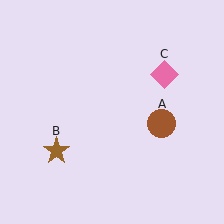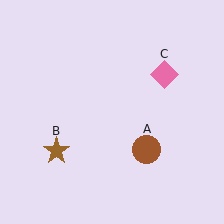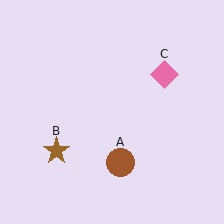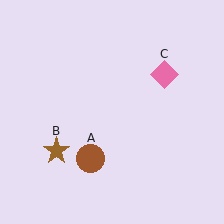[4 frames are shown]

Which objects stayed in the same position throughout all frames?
Brown star (object B) and pink diamond (object C) remained stationary.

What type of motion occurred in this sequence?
The brown circle (object A) rotated clockwise around the center of the scene.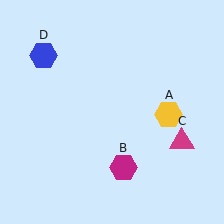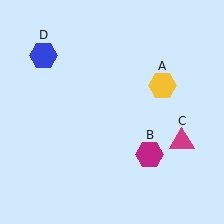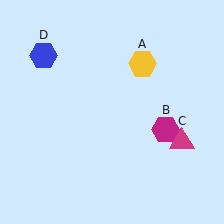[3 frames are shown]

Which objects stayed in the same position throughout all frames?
Magenta triangle (object C) and blue hexagon (object D) remained stationary.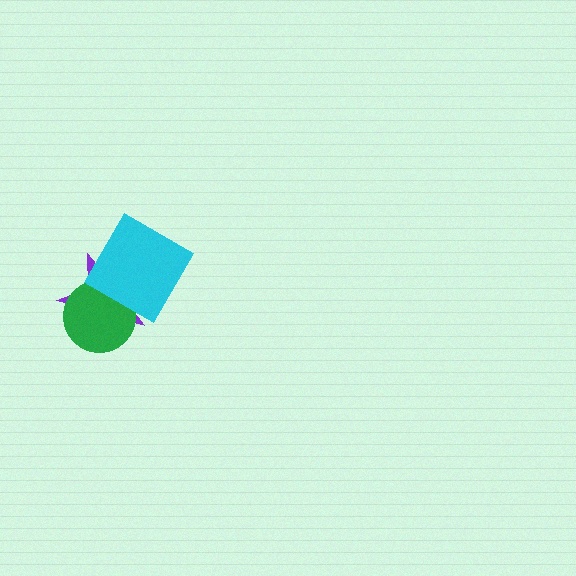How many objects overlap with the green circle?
2 objects overlap with the green circle.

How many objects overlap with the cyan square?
2 objects overlap with the cyan square.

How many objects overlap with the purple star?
2 objects overlap with the purple star.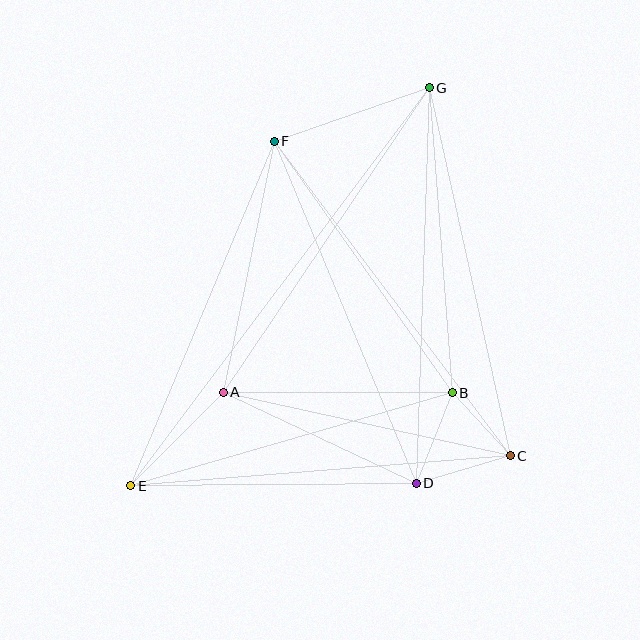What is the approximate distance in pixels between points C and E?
The distance between C and E is approximately 380 pixels.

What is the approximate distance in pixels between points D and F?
The distance between D and F is approximately 370 pixels.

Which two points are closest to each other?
Points B and C are closest to each other.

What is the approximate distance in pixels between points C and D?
The distance between C and D is approximately 98 pixels.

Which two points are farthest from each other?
Points E and G are farthest from each other.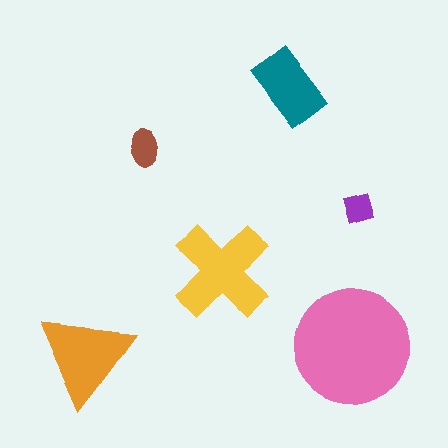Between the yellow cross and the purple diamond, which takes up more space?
The yellow cross.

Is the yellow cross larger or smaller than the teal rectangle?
Larger.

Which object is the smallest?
The purple diamond.